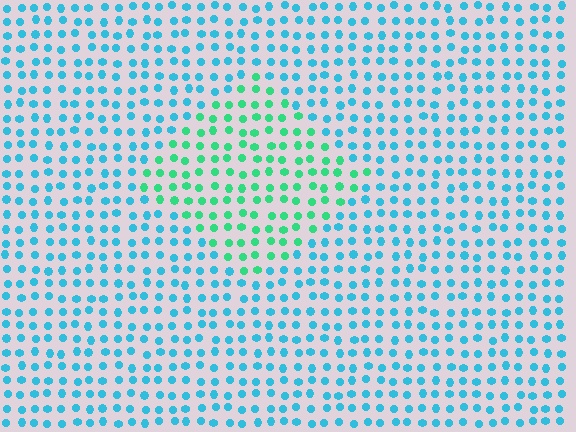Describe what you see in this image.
The image is filled with small cyan elements in a uniform arrangement. A diamond-shaped region is visible where the elements are tinted to a slightly different hue, forming a subtle color boundary.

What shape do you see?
I see a diamond.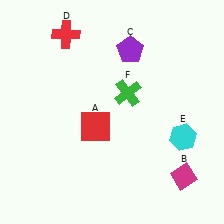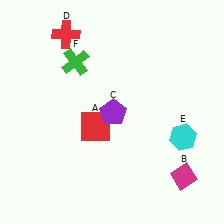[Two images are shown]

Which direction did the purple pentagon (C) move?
The purple pentagon (C) moved down.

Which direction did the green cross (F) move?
The green cross (F) moved left.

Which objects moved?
The objects that moved are: the purple pentagon (C), the green cross (F).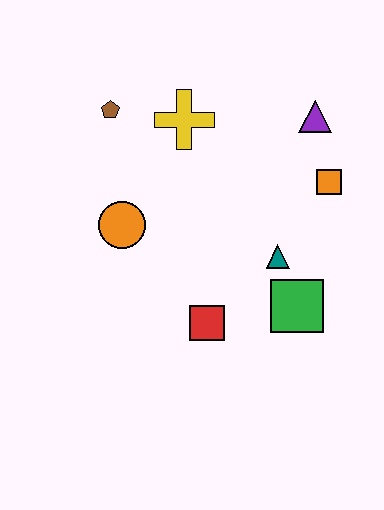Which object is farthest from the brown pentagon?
The green square is farthest from the brown pentagon.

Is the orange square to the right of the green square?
Yes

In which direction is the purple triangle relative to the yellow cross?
The purple triangle is to the right of the yellow cross.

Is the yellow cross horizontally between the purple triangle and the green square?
No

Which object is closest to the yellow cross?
The brown pentagon is closest to the yellow cross.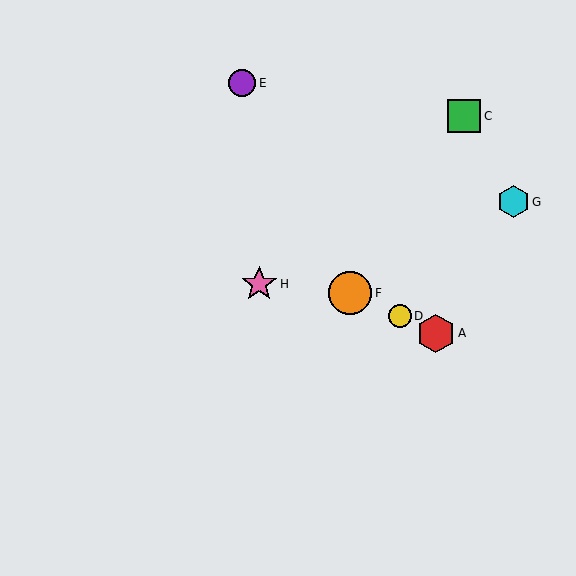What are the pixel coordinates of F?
Object F is at (350, 293).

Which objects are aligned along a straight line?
Objects A, B, D, F are aligned along a straight line.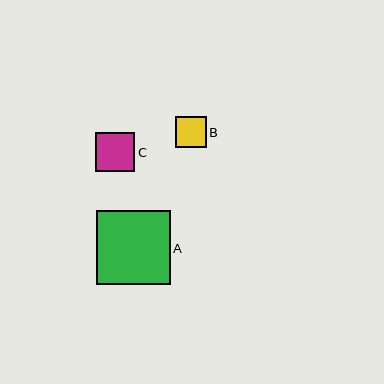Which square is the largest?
Square A is the largest with a size of approximately 74 pixels.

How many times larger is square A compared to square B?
Square A is approximately 2.4 times the size of square B.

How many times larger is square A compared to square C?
Square A is approximately 1.9 times the size of square C.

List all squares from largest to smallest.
From largest to smallest: A, C, B.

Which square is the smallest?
Square B is the smallest with a size of approximately 31 pixels.